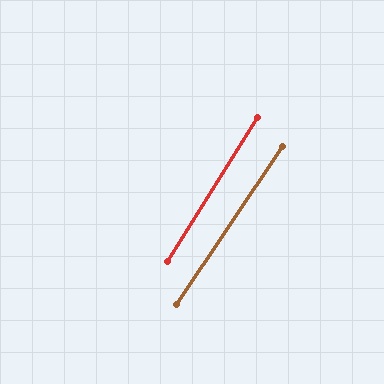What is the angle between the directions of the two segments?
Approximately 2 degrees.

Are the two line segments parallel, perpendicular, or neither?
Parallel — their directions differ by only 1.8°.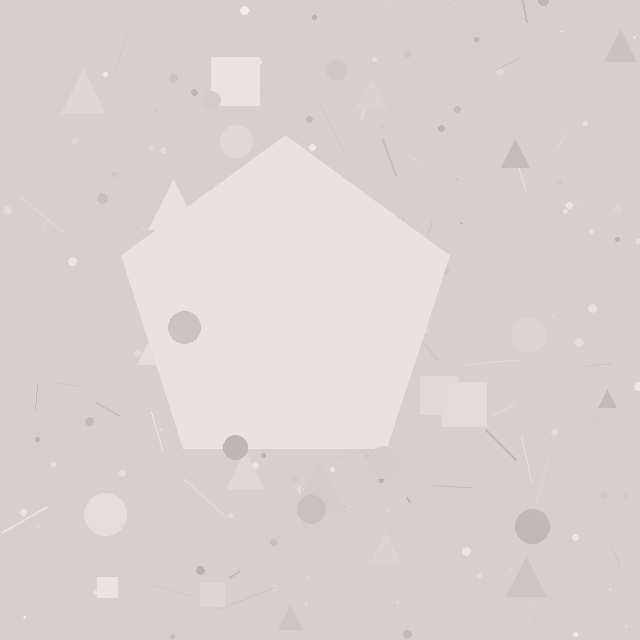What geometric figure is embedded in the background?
A pentagon is embedded in the background.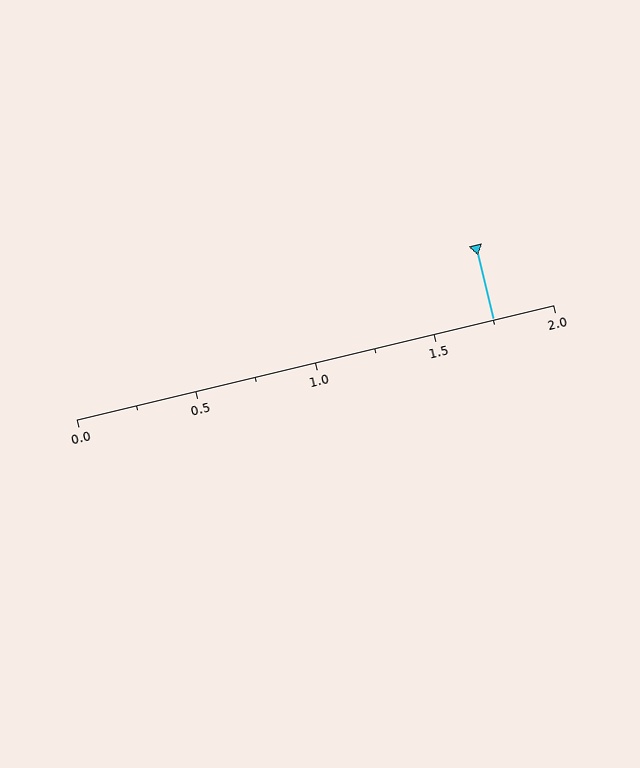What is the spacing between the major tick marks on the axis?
The major ticks are spaced 0.5 apart.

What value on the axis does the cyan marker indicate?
The marker indicates approximately 1.75.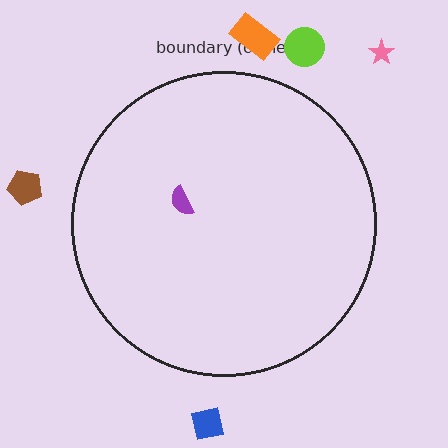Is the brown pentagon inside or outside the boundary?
Outside.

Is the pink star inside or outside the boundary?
Outside.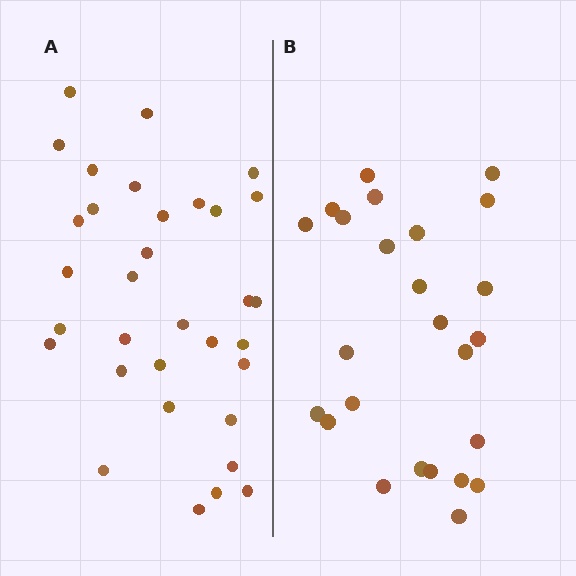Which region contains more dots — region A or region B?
Region A (the left region) has more dots.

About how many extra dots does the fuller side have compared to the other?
Region A has roughly 8 or so more dots than region B.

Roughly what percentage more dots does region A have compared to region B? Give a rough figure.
About 30% more.